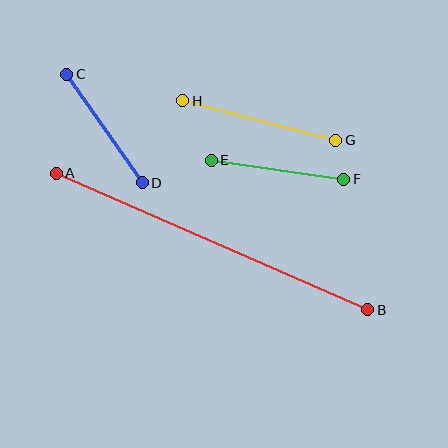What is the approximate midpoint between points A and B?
The midpoint is at approximately (212, 242) pixels.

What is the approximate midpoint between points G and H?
The midpoint is at approximately (259, 121) pixels.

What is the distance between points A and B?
The distance is approximately 340 pixels.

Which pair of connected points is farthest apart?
Points A and B are farthest apart.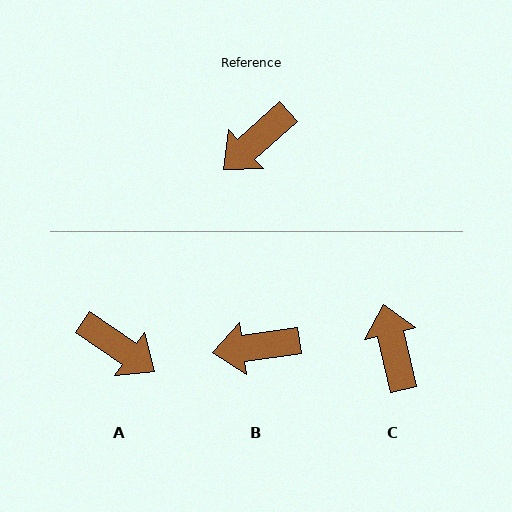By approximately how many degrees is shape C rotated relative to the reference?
Approximately 118 degrees clockwise.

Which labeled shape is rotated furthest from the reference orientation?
C, about 118 degrees away.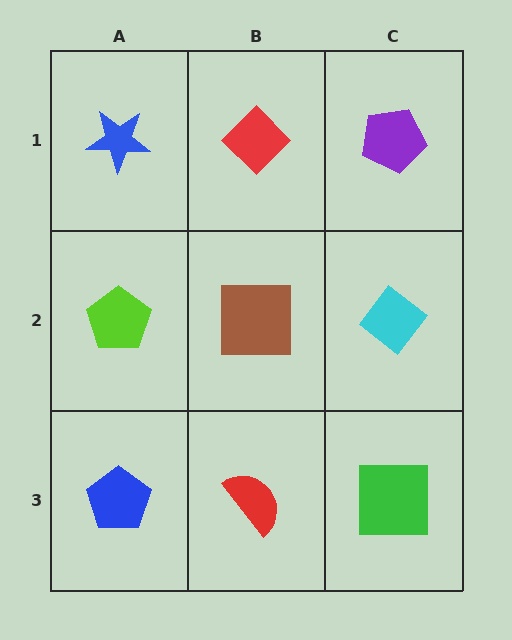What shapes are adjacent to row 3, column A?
A lime pentagon (row 2, column A), a red semicircle (row 3, column B).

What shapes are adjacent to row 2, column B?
A red diamond (row 1, column B), a red semicircle (row 3, column B), a lime pentagon (row 2, column A), a cyan diamond (row 2, column C).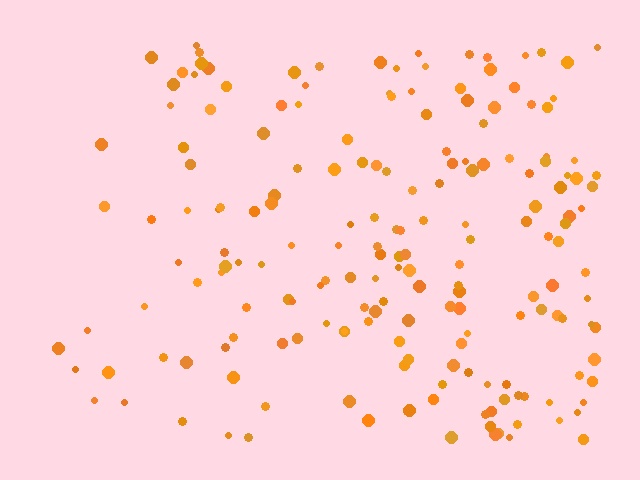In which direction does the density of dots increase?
From left to right, with the right side densest.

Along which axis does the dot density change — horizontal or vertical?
Horizontal.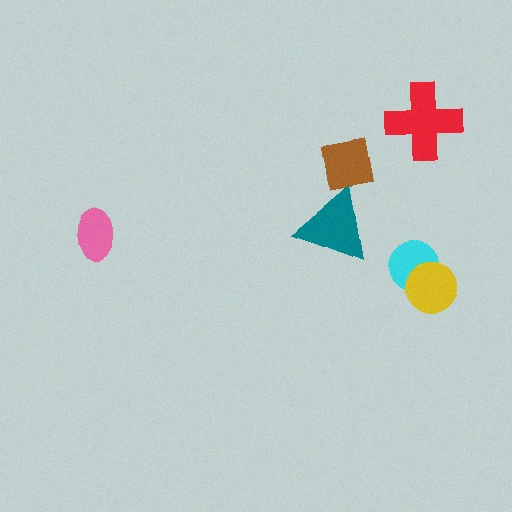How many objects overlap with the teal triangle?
1 object overlaps with the teal triangle.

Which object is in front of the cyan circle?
The yellow circle is in front of the cyan circle.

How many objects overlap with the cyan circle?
1 object overlaps with the cyan circle.